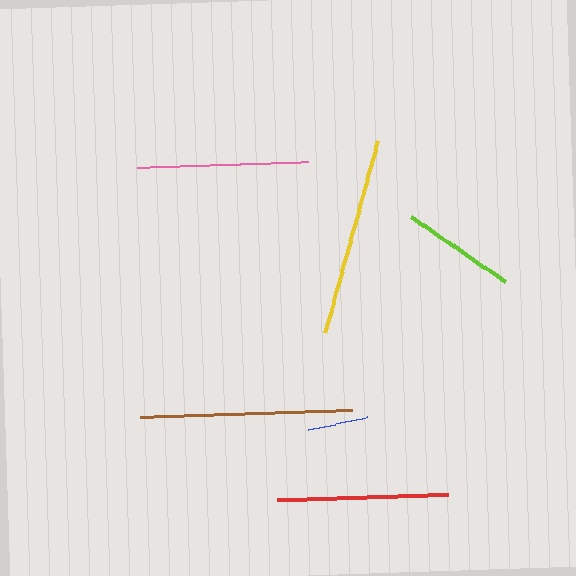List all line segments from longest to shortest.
From longest to shortest: brown, yellow, pink, red, lime, blue.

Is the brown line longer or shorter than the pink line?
The brown line is longer than the pink line.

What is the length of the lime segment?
The lime segment is approximately 115 pixels long.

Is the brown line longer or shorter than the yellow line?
The brown line is longer than the yellow line.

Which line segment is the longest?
The brown line is the longest at approximately 212 pixels.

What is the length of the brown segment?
The brown segment is approximately 212 pixels long.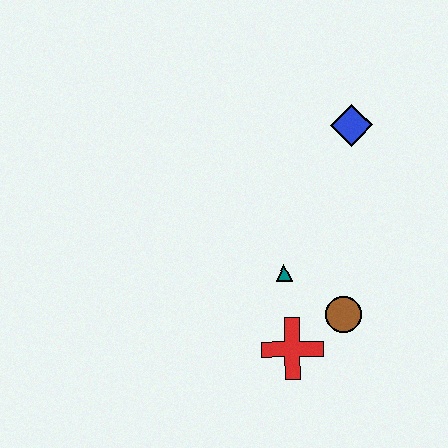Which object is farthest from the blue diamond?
The red cross is farthest from the blue diamond.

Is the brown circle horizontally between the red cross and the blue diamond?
Yes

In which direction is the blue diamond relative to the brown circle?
The blue diamond is above the brown circle.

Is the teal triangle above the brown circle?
Yes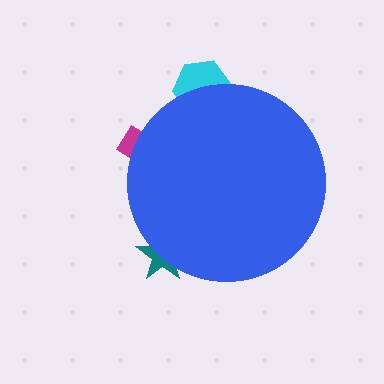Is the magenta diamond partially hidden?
Yes, the magenta diamond is partially hidden behind the blue circle.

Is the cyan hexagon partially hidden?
Yes, the cyan hexagon is partially hidden behind the blue circle.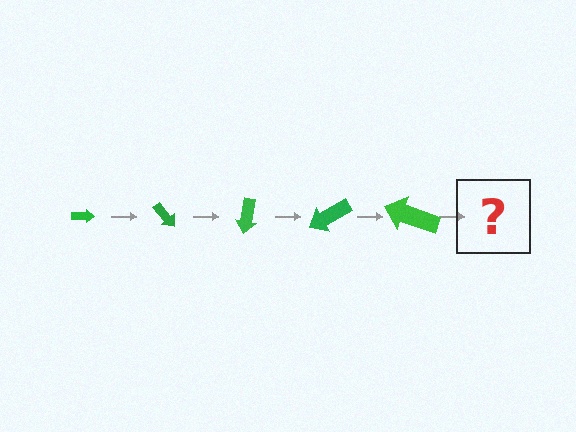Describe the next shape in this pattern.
It should be an arrow, larger than the previous one and rotated 250 degrees from the start.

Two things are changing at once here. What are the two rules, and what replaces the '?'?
The two rules are that the arrow grows larger each step and it rotates 50 degrees each step. The '?' should be an arrow, larger than the previous one and rotated 250 degrees from the start.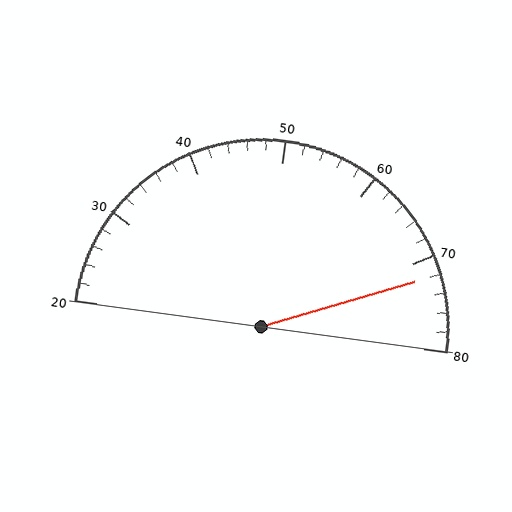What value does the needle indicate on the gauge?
The needle indicates approximately 72.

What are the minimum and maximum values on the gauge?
The gauge ranges from 20 to 80.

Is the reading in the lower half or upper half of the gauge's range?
The reading is in the upper half of the range (20 to 80).